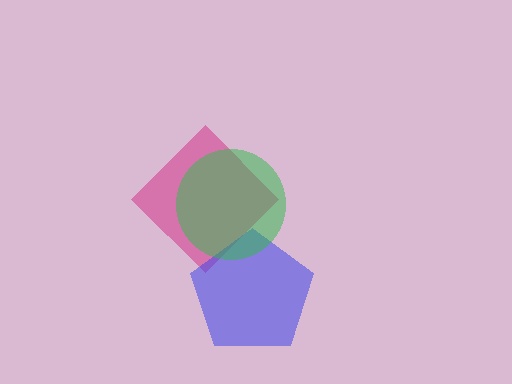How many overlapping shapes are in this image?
There are 3 overlapping shapes in the image.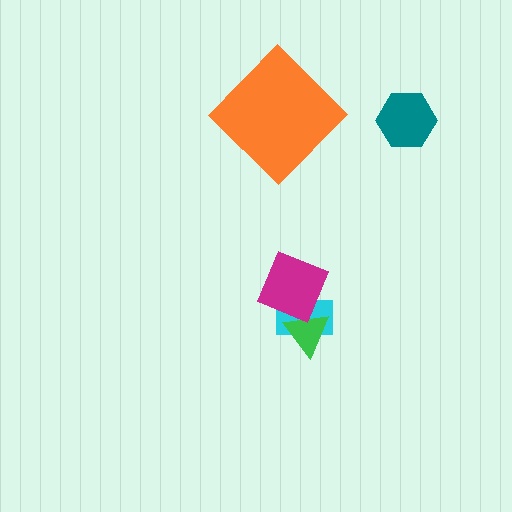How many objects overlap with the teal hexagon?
0 objects overlap with the teal hexagon.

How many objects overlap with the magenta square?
1 object overlaps with the magenta square.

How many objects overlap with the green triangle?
1 object overlaps with the green triangle.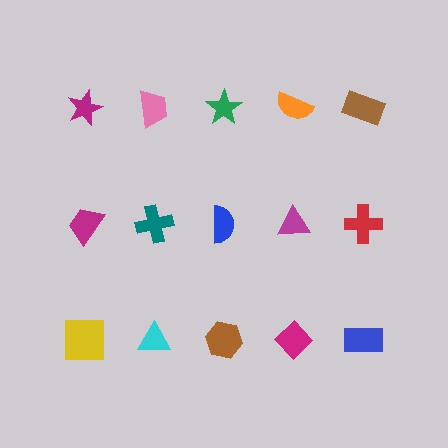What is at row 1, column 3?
A green star.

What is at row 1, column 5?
A brown rectangle.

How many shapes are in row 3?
5 shapes.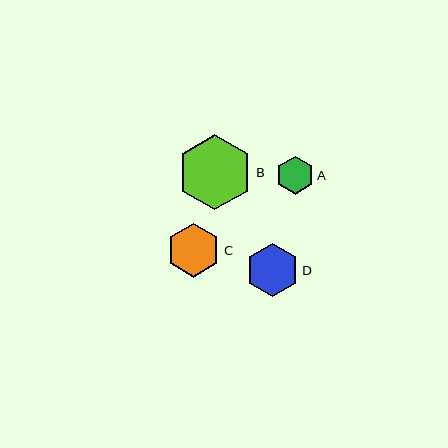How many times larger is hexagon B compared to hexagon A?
Hexagon B is approximately 2.0 times the size of hexagon A.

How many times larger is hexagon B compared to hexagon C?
Hexagon B is approximately 1.4 times the size of hexagon C.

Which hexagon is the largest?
Hexagon B is the largest with a size of approximately 75 pixels.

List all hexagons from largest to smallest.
From largest to smallest: B, C, D, A.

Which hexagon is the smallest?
Hexagon A is the smallest with a size of approximately 38 pixels.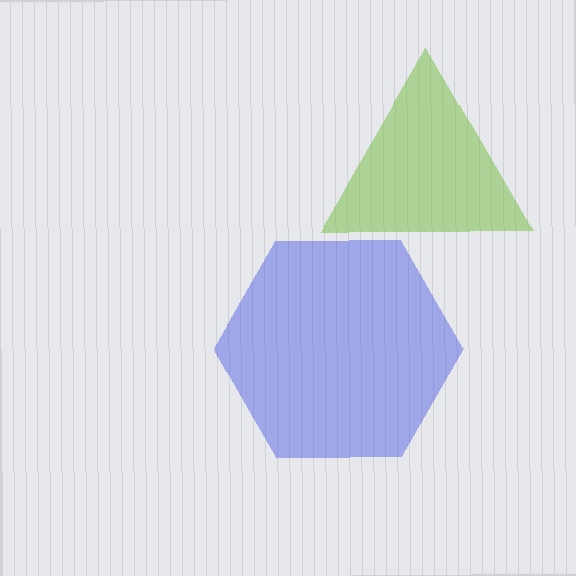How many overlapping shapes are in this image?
There are 2 overlapping shapes in the image.